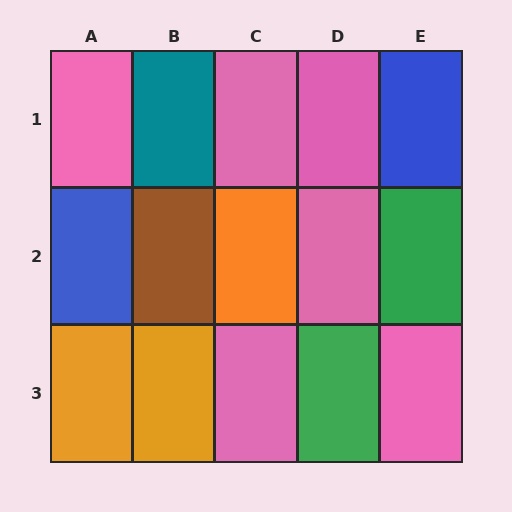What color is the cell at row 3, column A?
Orange.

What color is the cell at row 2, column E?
Green.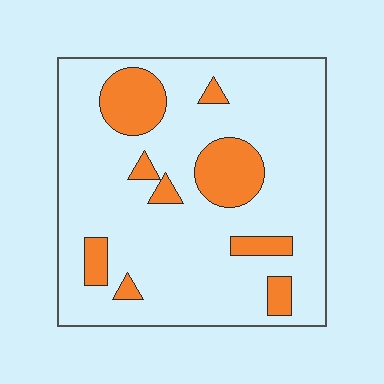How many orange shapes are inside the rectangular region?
9.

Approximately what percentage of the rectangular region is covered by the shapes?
Approximately 20%.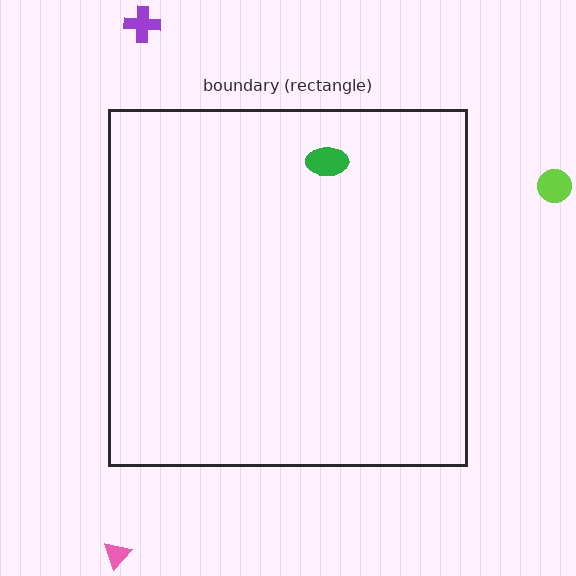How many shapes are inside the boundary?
1 inside, 3 outside.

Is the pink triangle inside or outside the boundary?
Outside.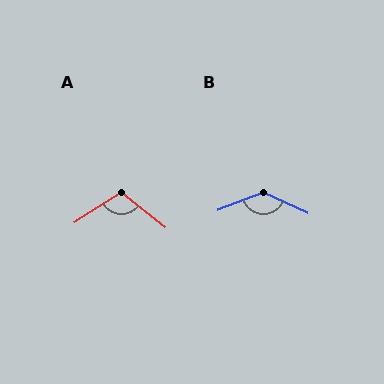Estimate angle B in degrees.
Approximately 134 degrees.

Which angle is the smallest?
A, at approximately 109 degrees.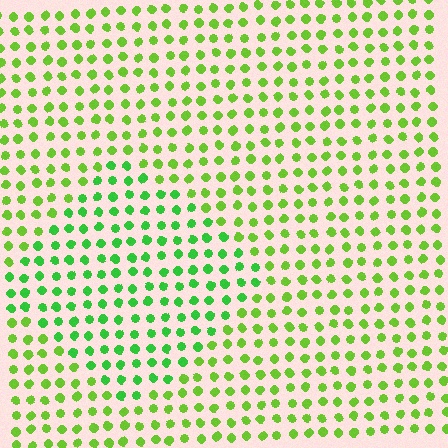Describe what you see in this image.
The image is filled with small lime elements in a uniform arrangement. A diamond-shaped region is visible where the elements are tinted to a slightly different hue, forming a subtle color boundary.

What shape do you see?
I see a diamond.